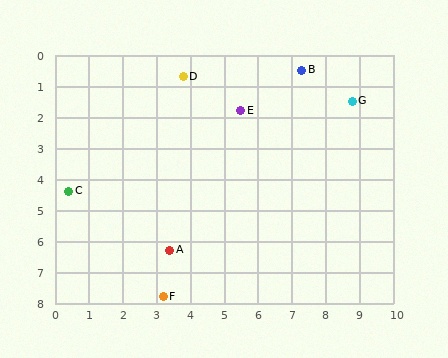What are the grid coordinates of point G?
Point G is at approximately (8.8, 1.5).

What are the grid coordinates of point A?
Point A is at approximately (3.4, 6.3).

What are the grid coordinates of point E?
Point E is at approximately (5.5, 1.8).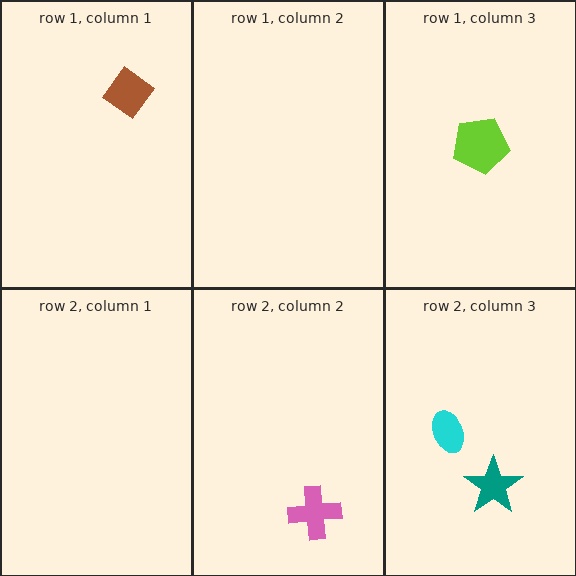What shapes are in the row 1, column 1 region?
The brown diamond.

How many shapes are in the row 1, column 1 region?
1.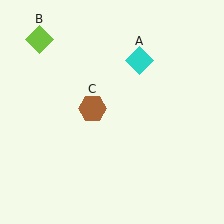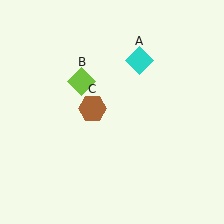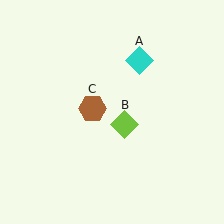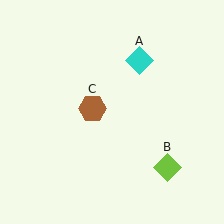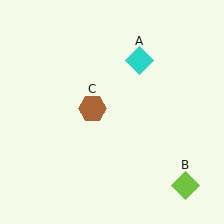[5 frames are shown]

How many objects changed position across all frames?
1 object changed position: lime diamond (object B).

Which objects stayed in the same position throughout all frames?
Cyan diamond (object A) and brown hexagon (object C) remained stationary.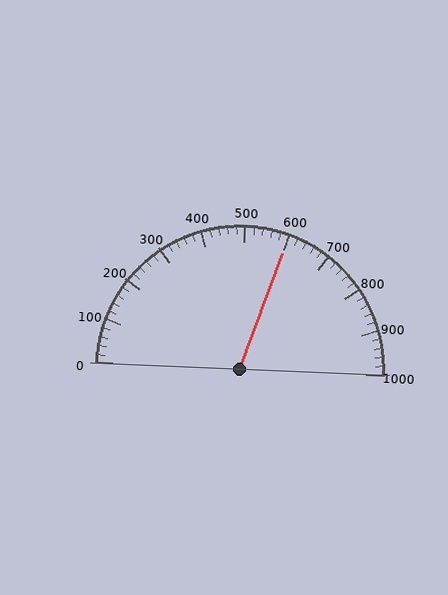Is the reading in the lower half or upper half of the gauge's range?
The reading is in the upper half of the range (0 to 1000).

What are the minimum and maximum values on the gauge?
The gauge ranges from 0 to 1000.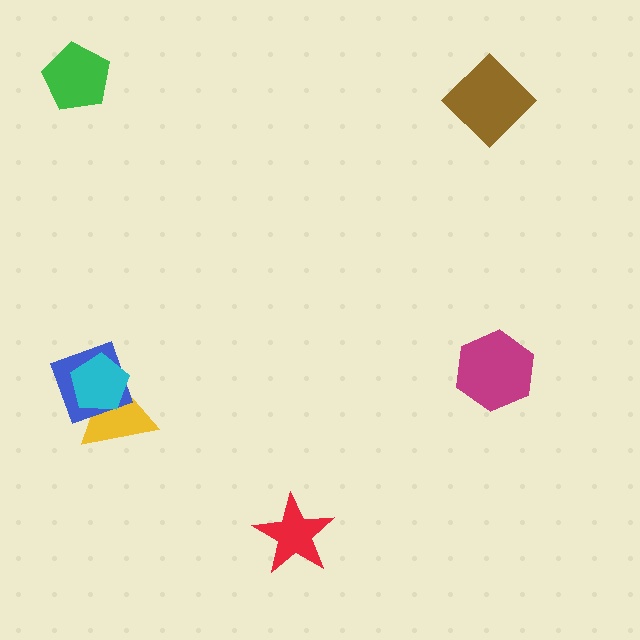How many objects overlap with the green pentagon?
0 objects overlap with the green pentagon.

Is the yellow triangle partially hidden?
Yes, it is partially covered by another shape.